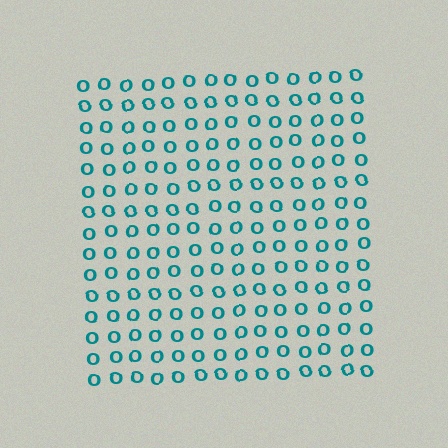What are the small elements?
The small elements are letter O's.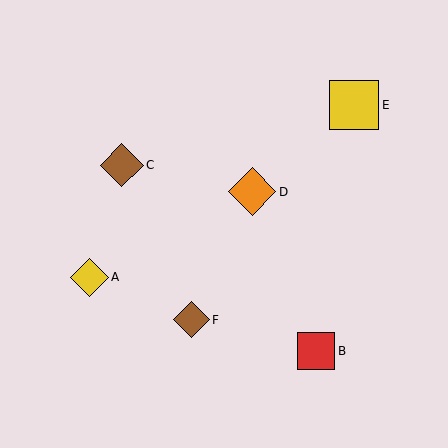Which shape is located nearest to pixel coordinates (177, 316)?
The brown diamond (labeled F) at (191, 320) is nearest to that location.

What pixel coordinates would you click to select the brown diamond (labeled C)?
Click at (122, 165) to select the brown diamond C.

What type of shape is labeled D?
Shape D is an orange diamond.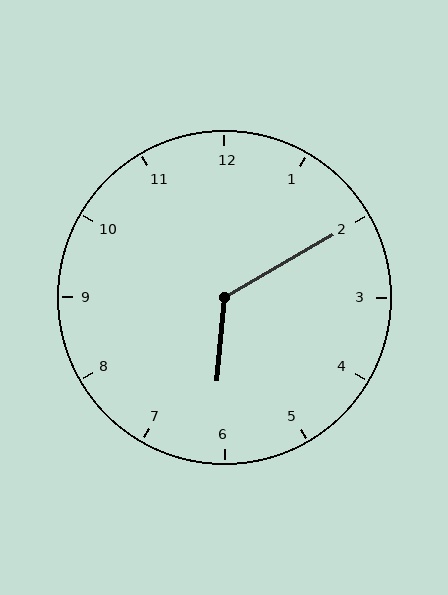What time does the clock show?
6:10.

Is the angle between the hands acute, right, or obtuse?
It is obtuse.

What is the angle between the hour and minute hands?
Approximately 125 degrees.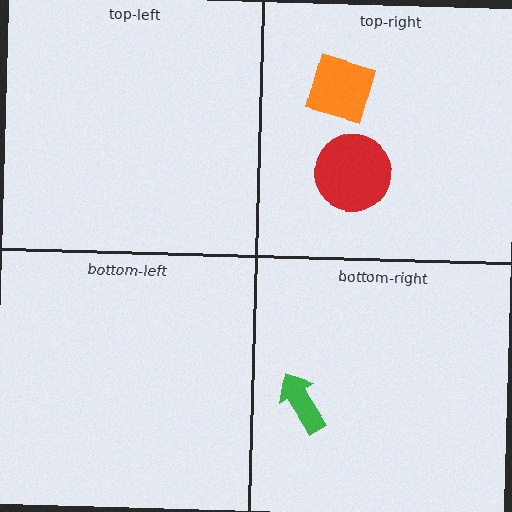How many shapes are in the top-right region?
2.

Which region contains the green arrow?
The bottom-right region.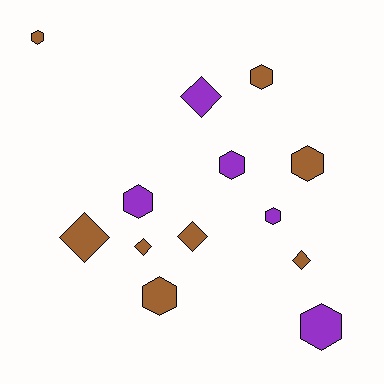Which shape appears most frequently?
Hexagon, with 8 objects.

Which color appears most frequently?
Brown, with 8 objects.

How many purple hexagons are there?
There are 4 purple hexagons.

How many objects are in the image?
There are 13 objects.